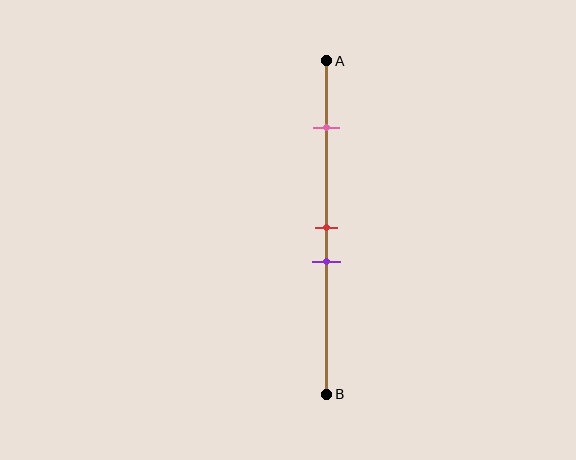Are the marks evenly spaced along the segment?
No, the marks are not evenly spaced.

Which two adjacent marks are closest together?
The red and purple marks are the closest adjacent pair.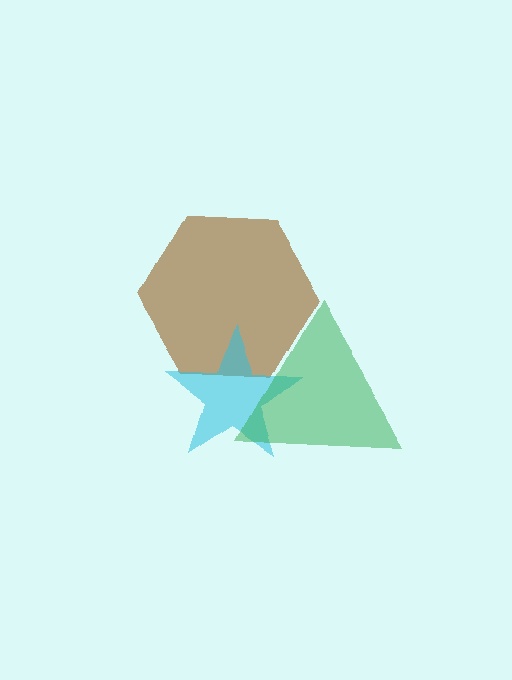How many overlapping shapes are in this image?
There are 3 overlapping shapes in the image.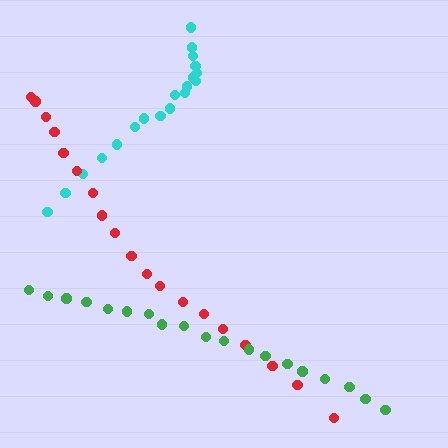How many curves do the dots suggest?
There are 3 distinct paths.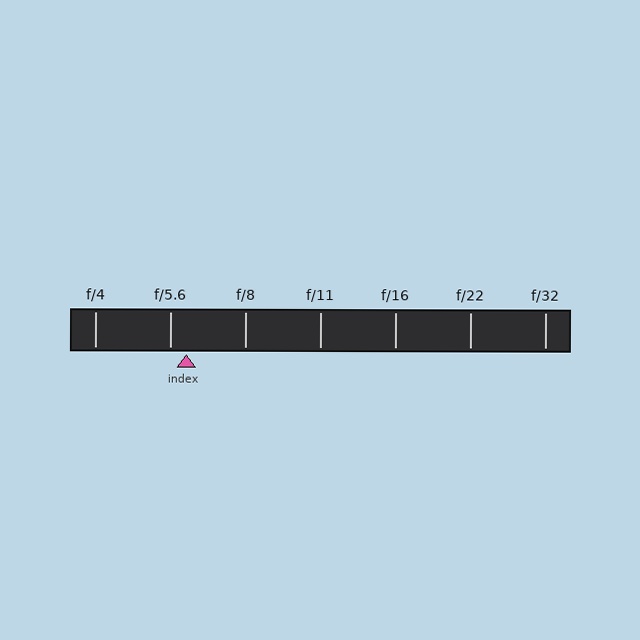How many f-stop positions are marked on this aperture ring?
There are 7 f-stop positions marked.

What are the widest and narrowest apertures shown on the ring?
The widest aperture shown is f/4 and the narrowest is f/32.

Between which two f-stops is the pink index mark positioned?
The index mark is between f/5.6 and f/8.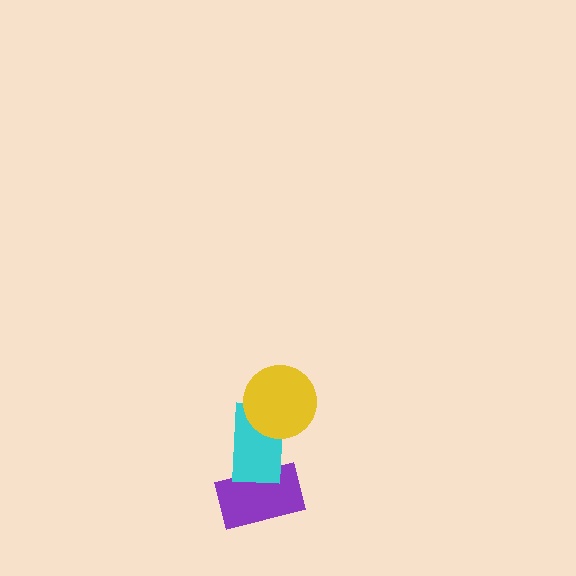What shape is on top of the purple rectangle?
The cyan rectangle is on top of the purple rectangle.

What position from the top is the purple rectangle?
The purple rectangle is 3rd from the top.